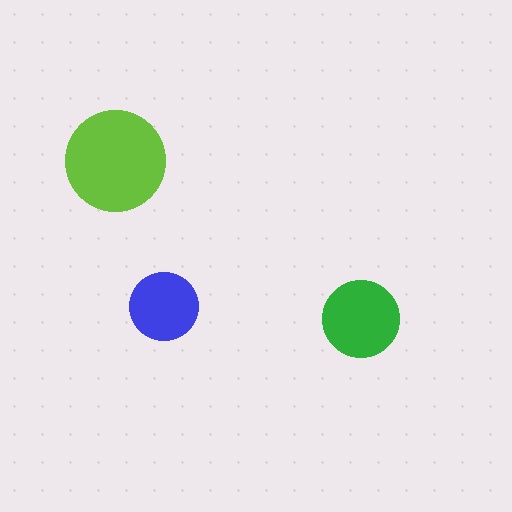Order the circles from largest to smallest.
the lime one, the green one, the blue one.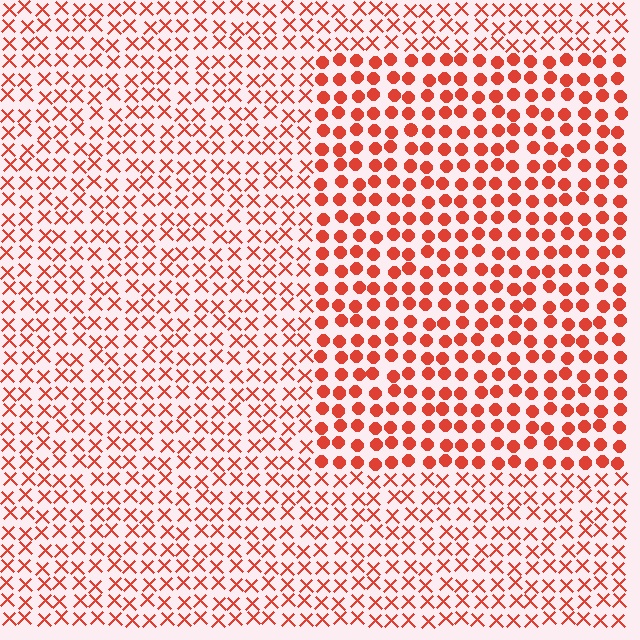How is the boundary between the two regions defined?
The boundary is defined by a change in element shape: circles inside vs. X marks outside. All elements share the same color and spacing.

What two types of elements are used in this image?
The image uses circles inside the rectangle region and X marks outside it.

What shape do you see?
I see a rectangle.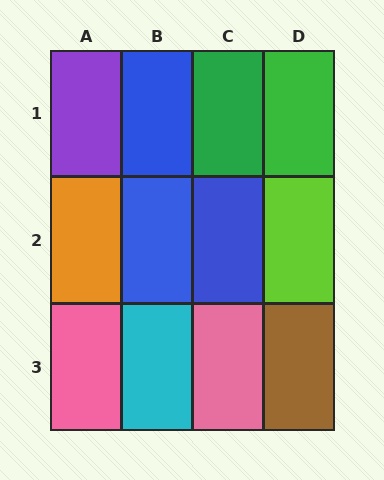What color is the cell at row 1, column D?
Green.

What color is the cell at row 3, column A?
Pink.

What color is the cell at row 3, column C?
Pink.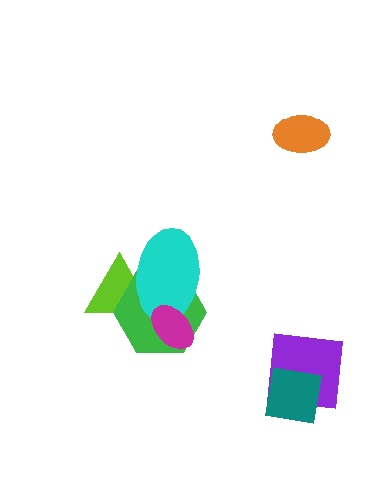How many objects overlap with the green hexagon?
3 objects overlap with the green hexagon.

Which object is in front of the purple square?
The teal square is in front of the purple square.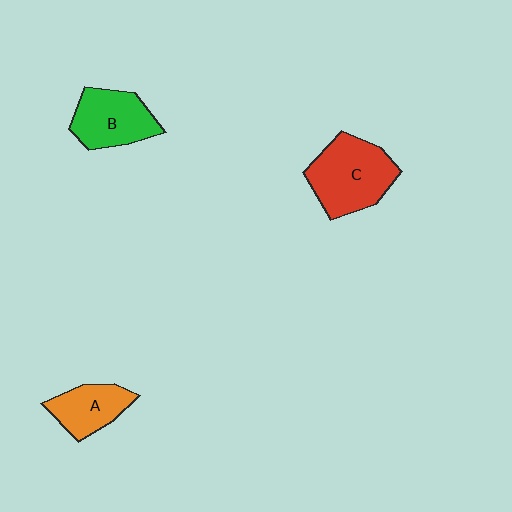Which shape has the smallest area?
Shape A (orange).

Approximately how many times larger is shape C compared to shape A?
Approximately 1.6 times.